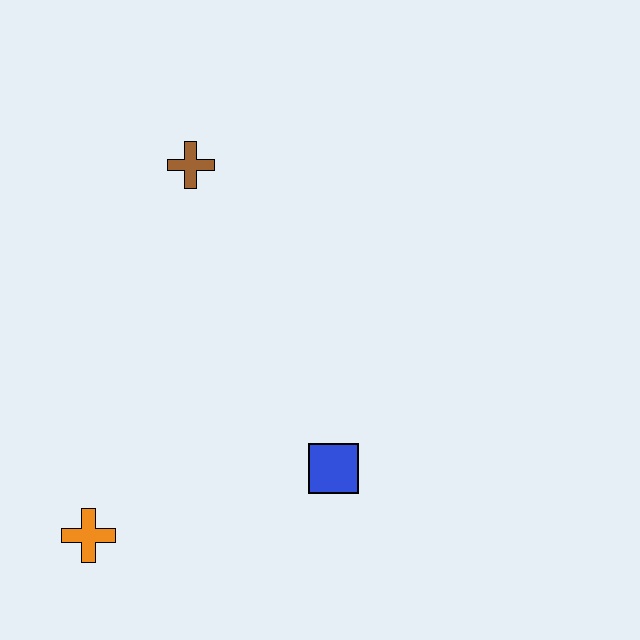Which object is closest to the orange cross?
The blue square is closest to the orange cross.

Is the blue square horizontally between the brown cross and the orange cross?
No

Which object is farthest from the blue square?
The brown cross is farthest from the blue square.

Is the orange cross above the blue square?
No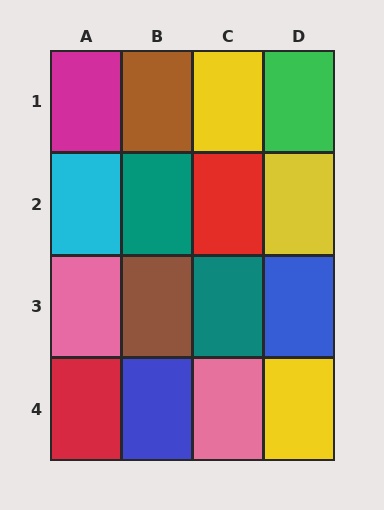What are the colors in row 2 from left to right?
Cyan, teal, red, yellow.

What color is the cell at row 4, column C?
Pink.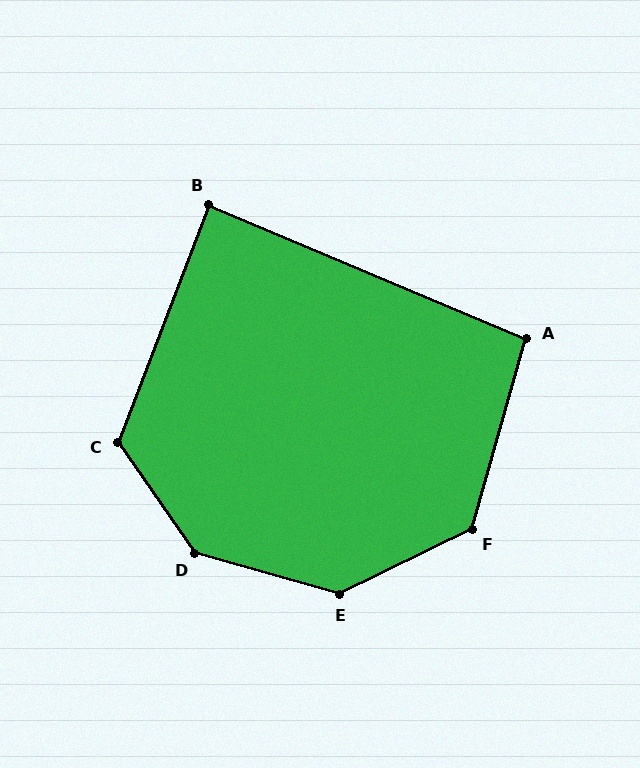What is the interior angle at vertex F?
Approximately 131 degrees (obtuse).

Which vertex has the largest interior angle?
D, at approximately 140 degrees.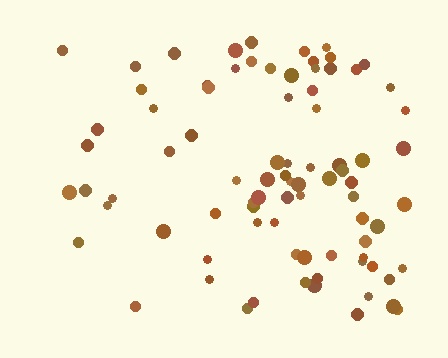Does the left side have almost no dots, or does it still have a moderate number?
Still a moderate number, just noticeably fewer than the right.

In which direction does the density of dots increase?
From left to right, with the right side densest.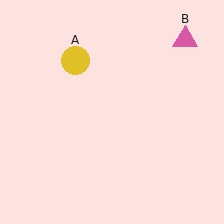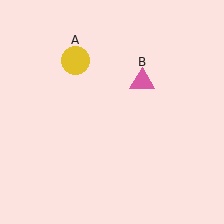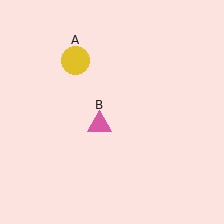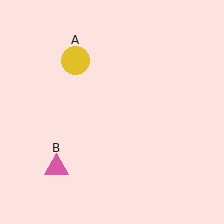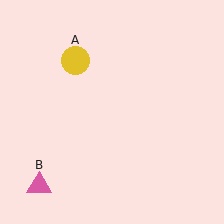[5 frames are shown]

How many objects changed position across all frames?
1 object changed position: pink triangle (object B).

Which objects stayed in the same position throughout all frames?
Yellow circle (object A) remained stationary.